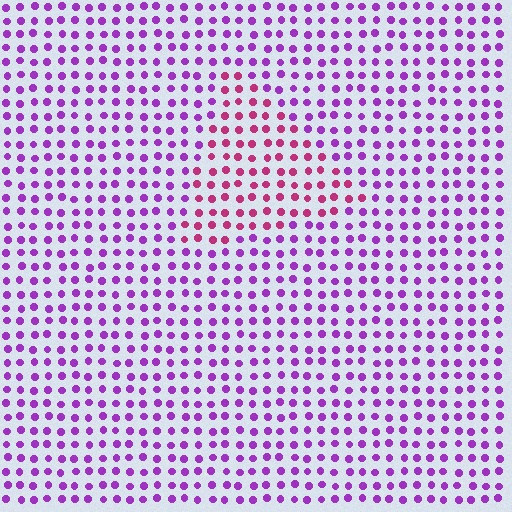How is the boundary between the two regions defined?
The boundary is defined purely by a slight shift in hue (about 42 degrees). Spacing, size, and orientation are identical on both sides.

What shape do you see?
I see a triangle.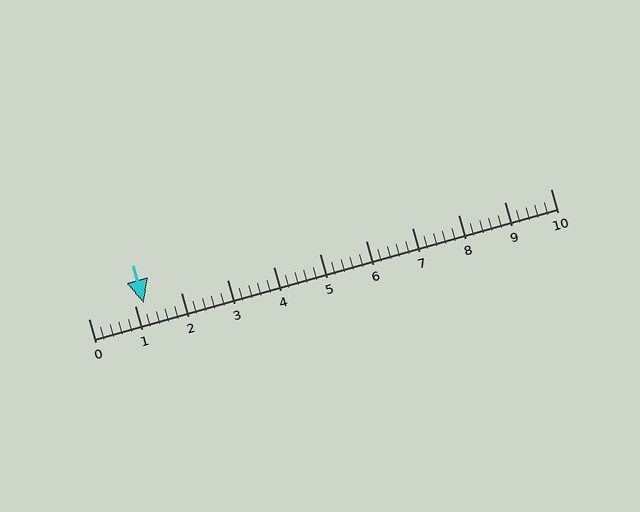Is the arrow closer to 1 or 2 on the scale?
The arrow is closer to 1.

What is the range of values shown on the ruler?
The ruler shows values from 0 to 10.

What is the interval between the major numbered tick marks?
The major tick marks are spaced 1 units apart.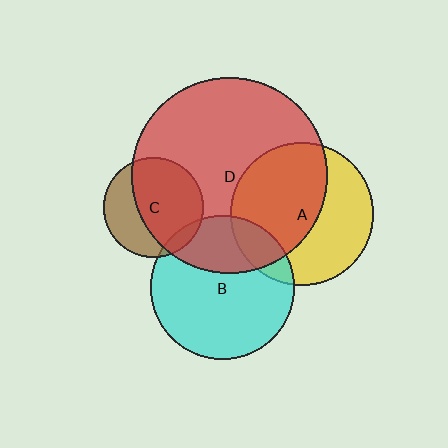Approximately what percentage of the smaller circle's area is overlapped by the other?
Approximately 55%.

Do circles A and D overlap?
Yes.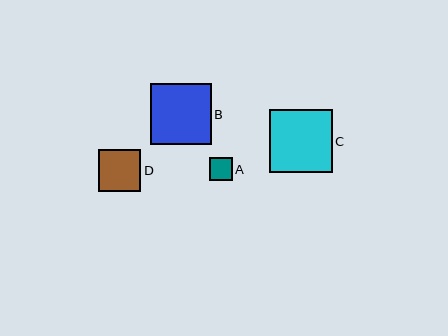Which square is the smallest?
Square A is the smallest with a size of approximately 23 pixels.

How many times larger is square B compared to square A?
Square B is approximately 2.6 times the size of square A.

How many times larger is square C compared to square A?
Square C is approximately 2.7 times the size of square A.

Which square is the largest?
Square C is the largest with a size of approximately 63 pixels.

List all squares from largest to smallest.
From largest to smallest: C, B, D, A.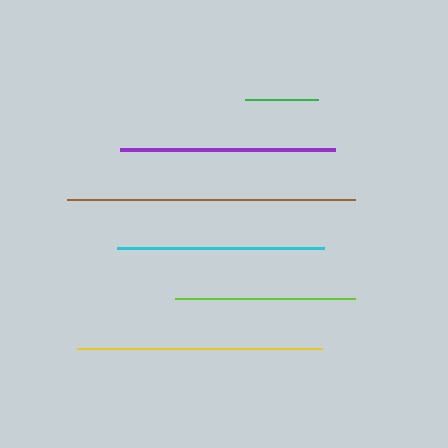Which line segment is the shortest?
The green line is the shortest at approximately 73 pixels.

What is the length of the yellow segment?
The yellow segment is approximately 245 pixels long.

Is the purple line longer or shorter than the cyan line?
The purple line is longer than the cyan line.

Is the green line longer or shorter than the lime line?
The lime line is longer than the green line.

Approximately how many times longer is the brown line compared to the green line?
The brown line is approximately 3.9 times the length of the green line.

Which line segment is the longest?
The brown line is the longest at approximately 288 pixels.